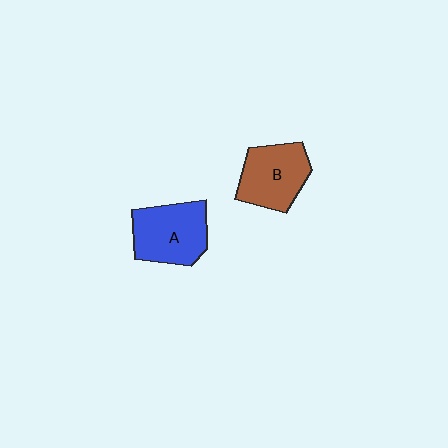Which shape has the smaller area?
Shape B (brown).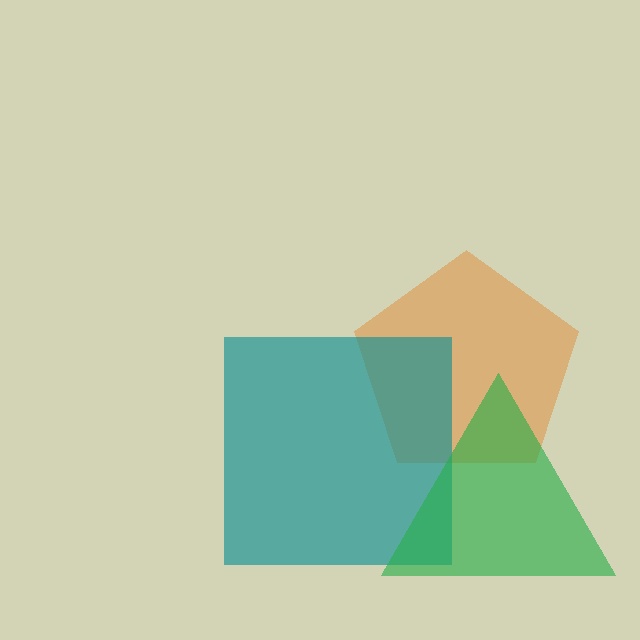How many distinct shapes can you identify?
There are 3 distinct shapes: an orange pentagon, a teal square, a green triangle.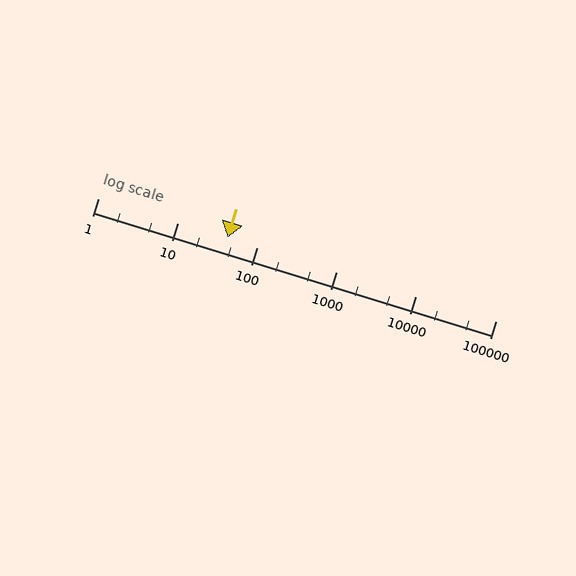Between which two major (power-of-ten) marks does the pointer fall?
The pointer is between 10 and 100.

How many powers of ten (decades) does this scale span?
The scale spans 5 decades, from 1 to 100000.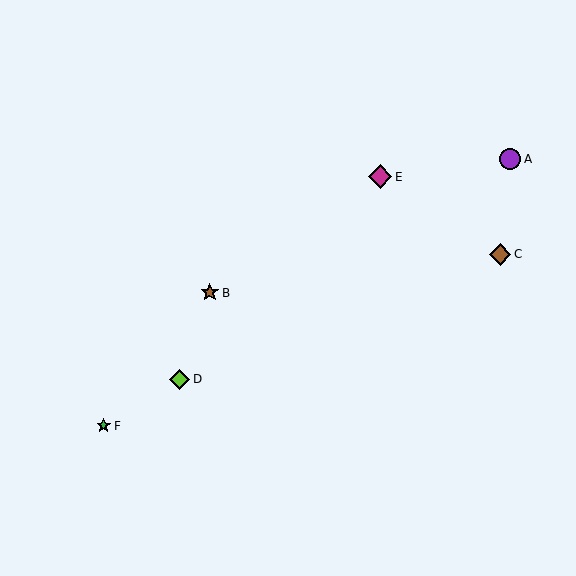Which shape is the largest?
The magenta diamond (labeled E) is the largest.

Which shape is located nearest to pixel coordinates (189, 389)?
The lime diamond (labeled D) at (180, 379) is nearest to that location.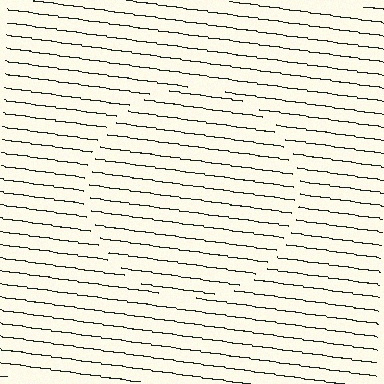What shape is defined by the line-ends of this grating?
An illusory circle. The interior of the shape contains the same grating, shifted by half a period — the contour is defined by the phase discontinuity where line-ends from the inner and outer gratings abut.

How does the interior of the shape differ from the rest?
The interior of the shape contains the same grating, shifted by half a period — the contour is defined by the phase discontinuity where line-ends from the inner and outer gratings abut.